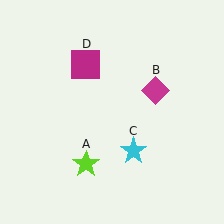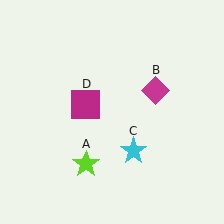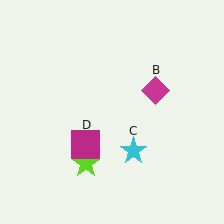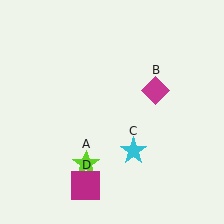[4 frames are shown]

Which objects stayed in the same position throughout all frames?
Lime star (object A) and magenta diamond (object B) and cyan star (object C) remained stationary.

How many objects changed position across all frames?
1 object changed position: magenta square (object D).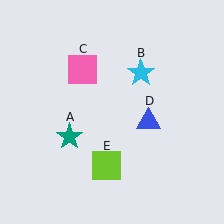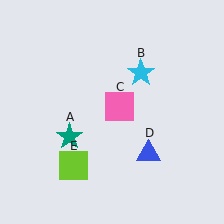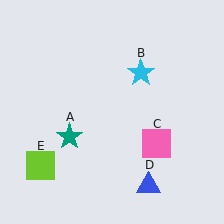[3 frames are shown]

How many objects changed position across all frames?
3 objects changed position: pink square (object C), blue triangle (object D), lime square (object E).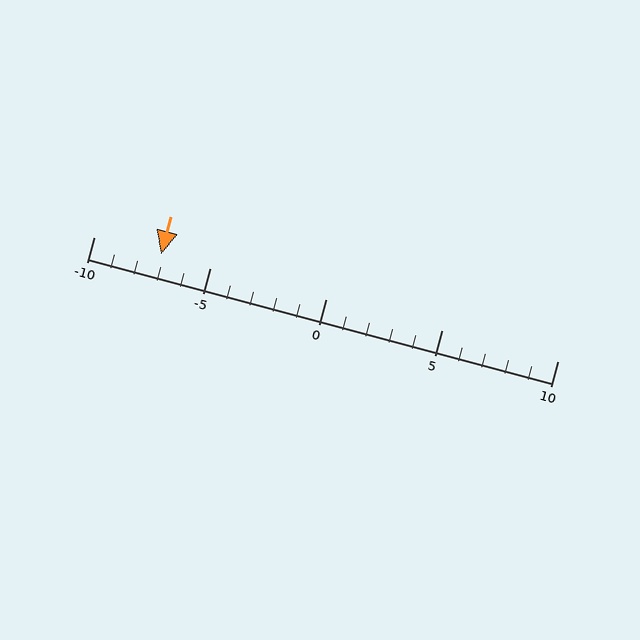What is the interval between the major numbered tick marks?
The major tick marks are spaced 5 units apart.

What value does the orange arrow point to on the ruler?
The orange arrow points to approximately -7.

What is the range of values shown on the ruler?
The ruler shows values from -10 to 10.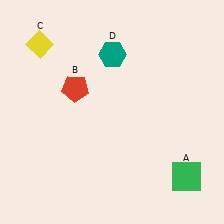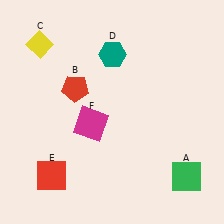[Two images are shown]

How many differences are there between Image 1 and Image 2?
There are 2 differences between the two images.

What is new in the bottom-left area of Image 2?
A magenta square (F) was added in the bottom-left area of Image 2.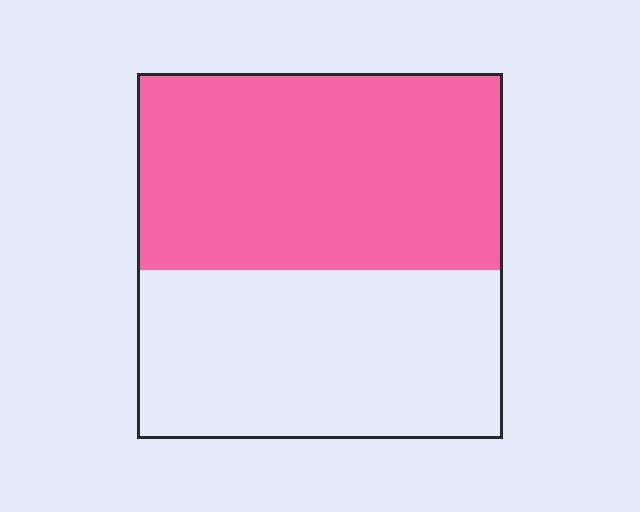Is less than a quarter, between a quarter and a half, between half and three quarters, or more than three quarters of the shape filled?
Between half and three quarters.